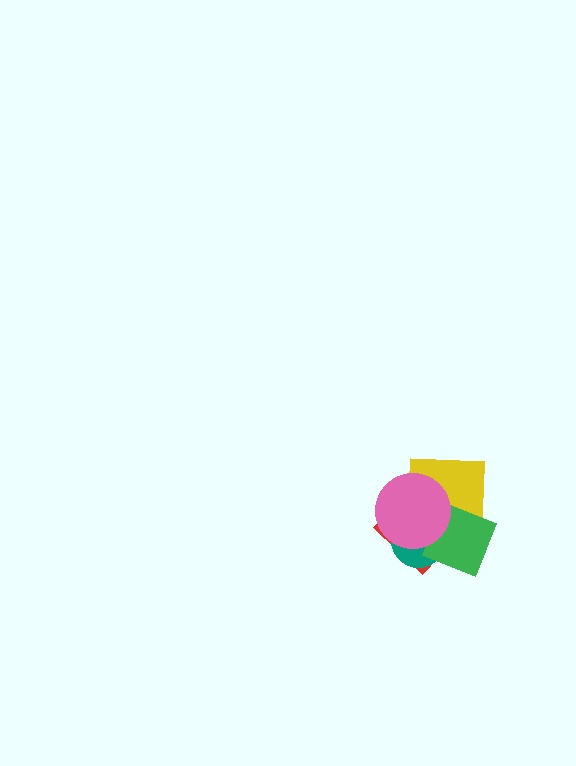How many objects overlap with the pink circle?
4 objects overlap with the pink circle.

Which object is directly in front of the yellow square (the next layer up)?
The red diamond is directly in front of the yellow square.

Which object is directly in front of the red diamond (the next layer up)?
The teal circle is directly in front of the red diamond.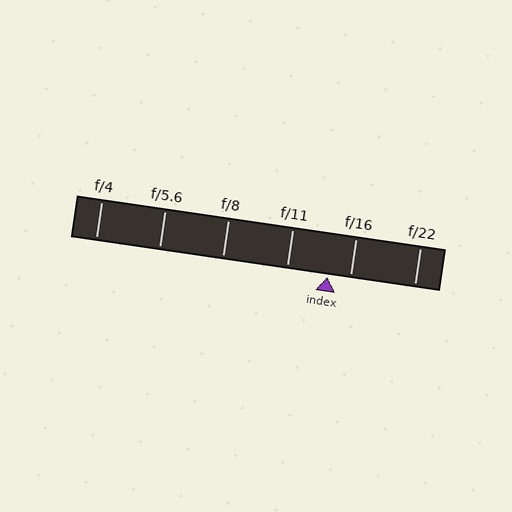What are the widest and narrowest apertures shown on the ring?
The widest aperture shown is f/4 and the narrowest is f/22.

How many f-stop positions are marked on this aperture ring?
There are 6 f-stop positions marked.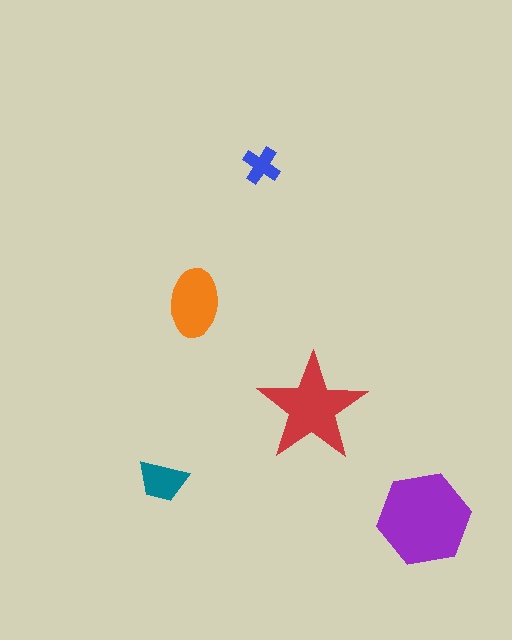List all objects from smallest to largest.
The blue cross, the teal trapezoid, the orange ellipse, the red star, the purple hexagon.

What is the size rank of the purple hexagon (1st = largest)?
1st.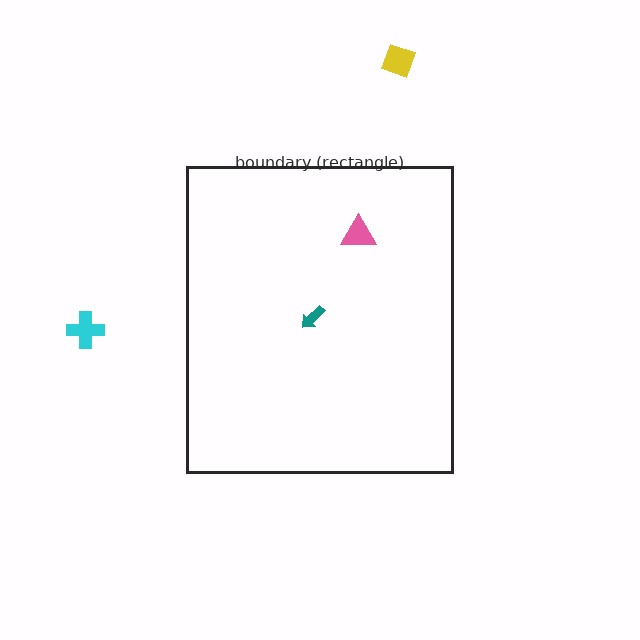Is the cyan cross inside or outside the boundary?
Outside.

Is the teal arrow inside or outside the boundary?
Inside.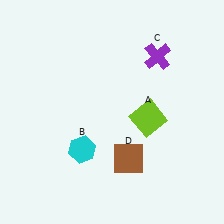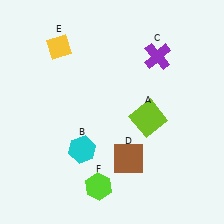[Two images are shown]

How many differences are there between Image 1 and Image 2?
There are 2 differences between the two images.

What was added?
A yellow diamond (E), a lime hexagon (F) were added in Image 2.